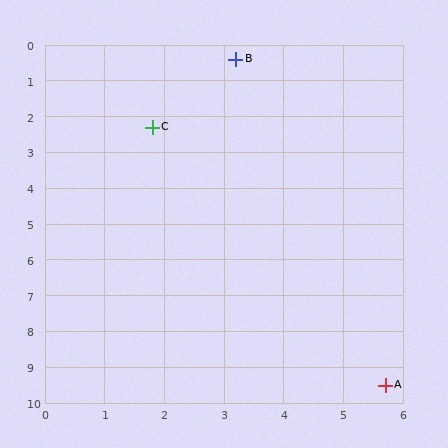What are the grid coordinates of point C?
Point C is at approximately (1.8, 2.3).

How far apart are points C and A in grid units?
Points C and A are about 8.2 grid units apart.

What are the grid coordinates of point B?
Point B is at approximately (3.2, 0.4).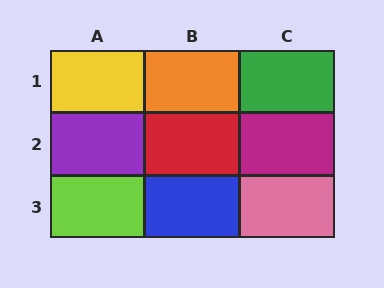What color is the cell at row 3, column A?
Lime.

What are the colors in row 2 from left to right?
Purple, red, magenta.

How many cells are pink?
1 cell is pink.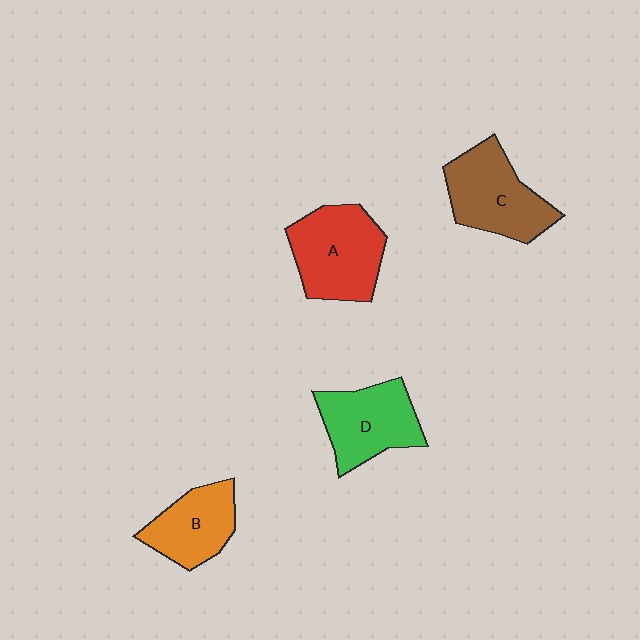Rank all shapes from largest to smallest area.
From largest to smallest: A (red), C (brown), D (green), B (orange).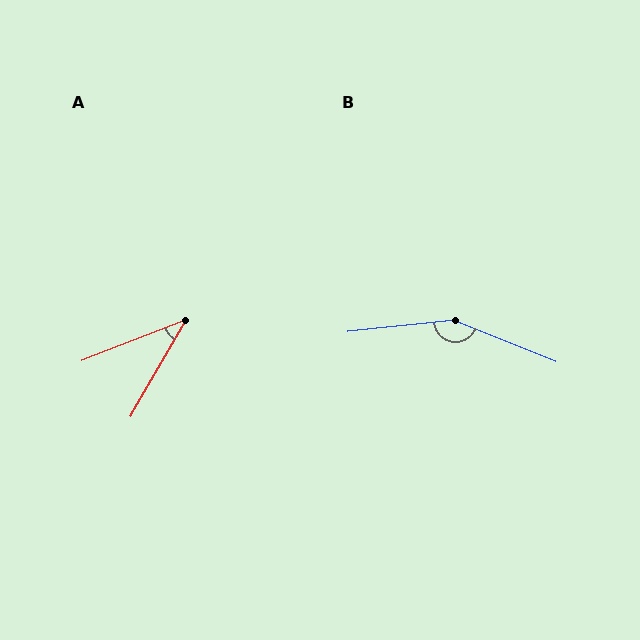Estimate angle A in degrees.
Approximately 39 degrees.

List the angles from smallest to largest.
A (39°), B (152°).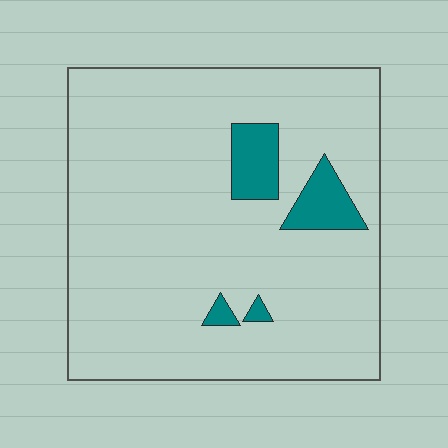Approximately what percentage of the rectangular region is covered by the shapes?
Approximately 10%.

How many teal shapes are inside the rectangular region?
4.